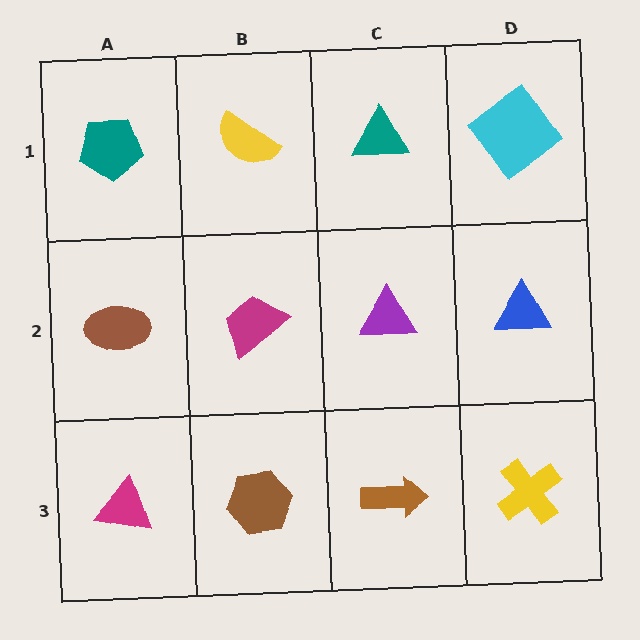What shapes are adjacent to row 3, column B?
A magenta trapezoid (row 2, column B), a magenta triangle (row 3, column A), a brown arrow (row 3, column C).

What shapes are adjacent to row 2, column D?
A cyan diamond (row 1, column D), a yellow cross (row 3, column D), a purple triangle (row 2, column C).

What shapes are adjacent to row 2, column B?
A yellow semicircle (row 1, column B), a brown hexagon (row 3, column B), a brown ellipse (row 2, column A), a purple triangle (row 2, column C).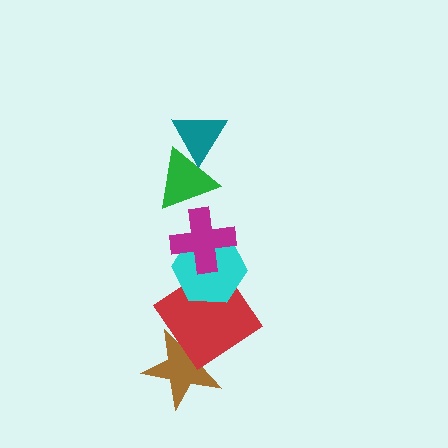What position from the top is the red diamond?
The red diamond is 5th from the top.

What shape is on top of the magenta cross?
The green triangle is on top of the magenta cross.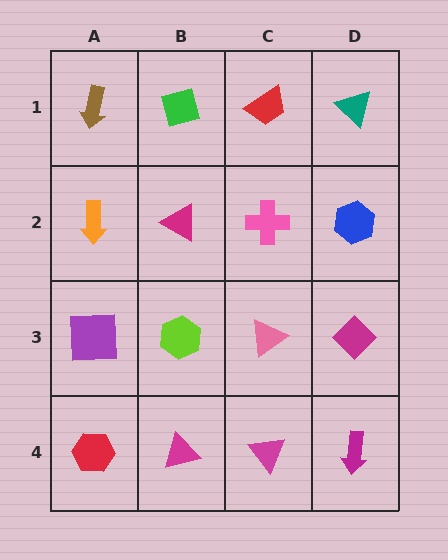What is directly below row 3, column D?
A magenta arrow.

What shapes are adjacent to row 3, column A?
An orange arrow (row 2, column A), a red hexagon (row 4, column A), a lime hexagon (row 3, column B).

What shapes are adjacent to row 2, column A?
A brown arrow (row 1, column A), a purple square (row 3, column A), a magenta triangle (row 2, column B).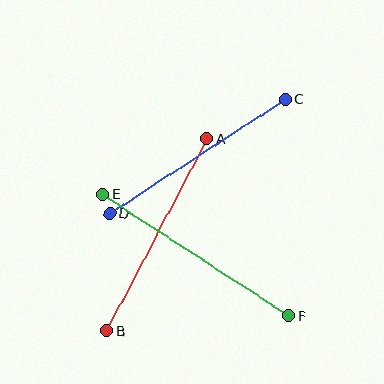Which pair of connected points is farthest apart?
Points E and F are farthest apart.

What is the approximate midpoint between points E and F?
The midpoint is at approximately (196, 255) pixels.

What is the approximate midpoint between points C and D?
The midpoint is at approximately (197, 156) pixels.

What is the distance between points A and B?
The distance is approximately 217 pixels.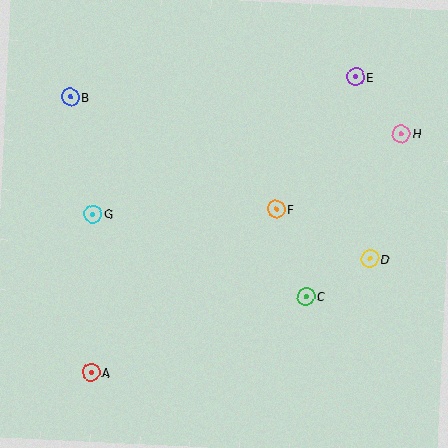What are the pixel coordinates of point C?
Point C is at (306, 296).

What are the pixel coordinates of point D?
Point D is at (370, 259).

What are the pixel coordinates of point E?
Point E is at (355, 77).